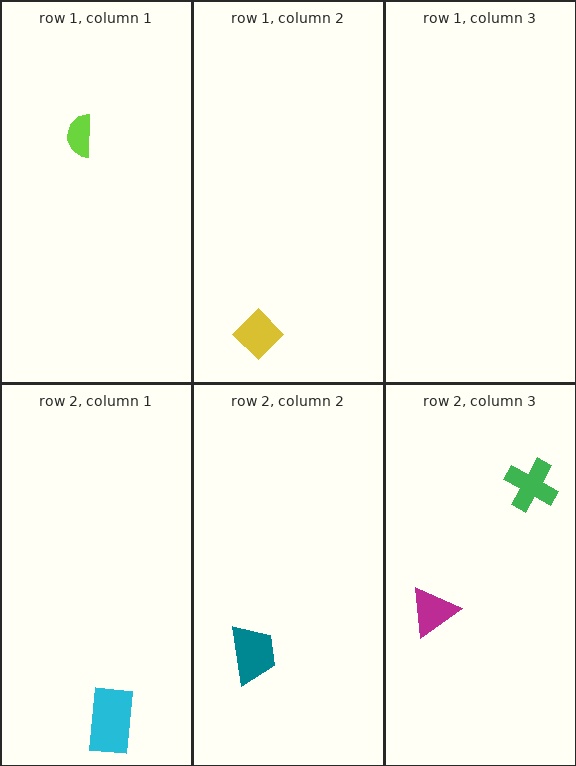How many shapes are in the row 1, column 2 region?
1.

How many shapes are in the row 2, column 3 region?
2.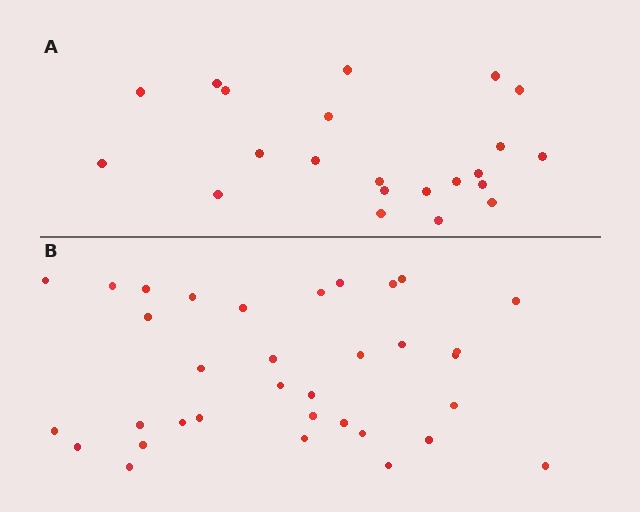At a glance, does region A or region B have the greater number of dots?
Region B (the bottom region) has more dots.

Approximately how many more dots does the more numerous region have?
Region B has roughly 12 or so more dots than region A.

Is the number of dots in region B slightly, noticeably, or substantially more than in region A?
Region B has substantially more. The ratio is roughly 1.5 to 1.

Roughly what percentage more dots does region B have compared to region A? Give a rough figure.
About 55% more.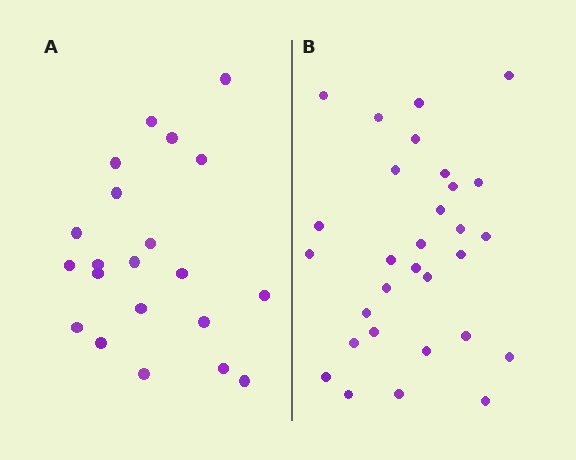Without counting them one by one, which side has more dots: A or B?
Region B (the right region) has more dots.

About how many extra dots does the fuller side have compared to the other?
Region B has roughly 8 or so more dots than region A.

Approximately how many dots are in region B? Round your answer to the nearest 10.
About 30 dots.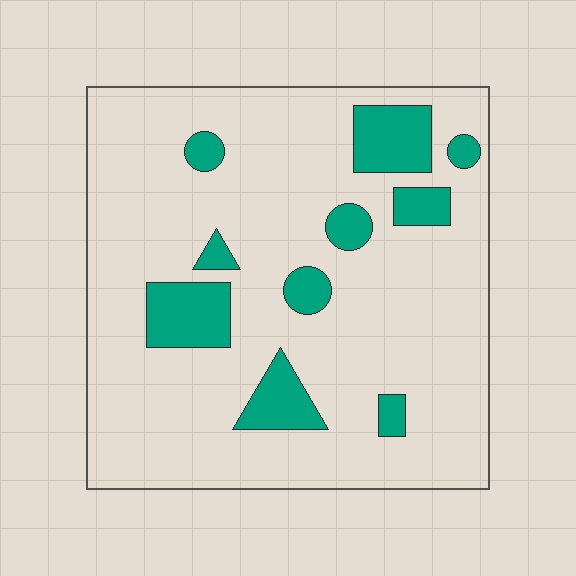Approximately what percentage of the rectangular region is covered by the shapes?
Approximately 15%.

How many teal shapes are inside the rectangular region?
10.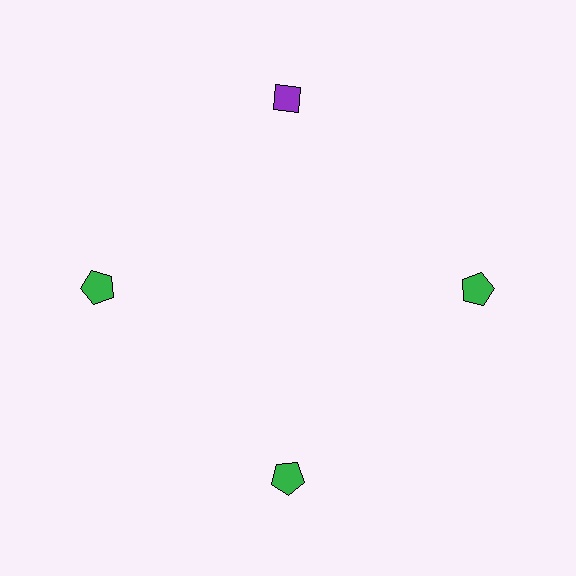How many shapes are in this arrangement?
There are 4 shapes arranged in a ring pattern.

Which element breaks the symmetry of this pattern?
The purple diamond at roughly the 12 o'clock position breaks the symmetry. All other shapes are green pentagons.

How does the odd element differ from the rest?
It differs in both color (purple instead of green) and shape (diamond instead of pentagon).